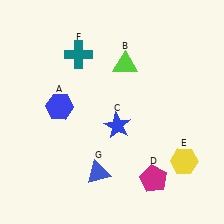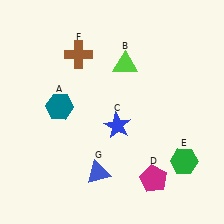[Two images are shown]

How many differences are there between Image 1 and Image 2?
There are 3 differences between the two images.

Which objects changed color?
A changed from blue to teal. E changed from yellow to green. F changed from teal to brown.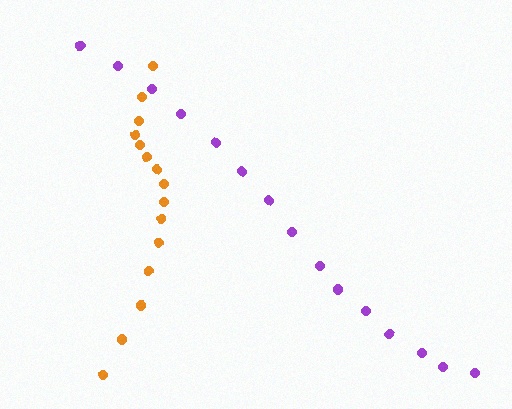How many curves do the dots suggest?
There are 2 distinct paths.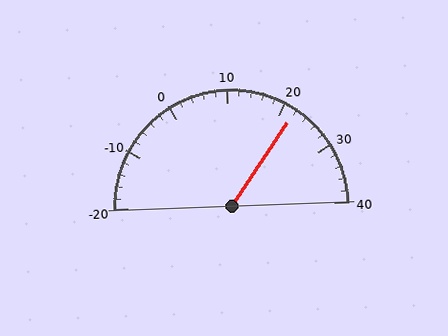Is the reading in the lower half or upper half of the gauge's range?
The reading is in the upper half of the range (-20 to 40).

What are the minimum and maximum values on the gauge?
The gauge ranges from -20 to 40.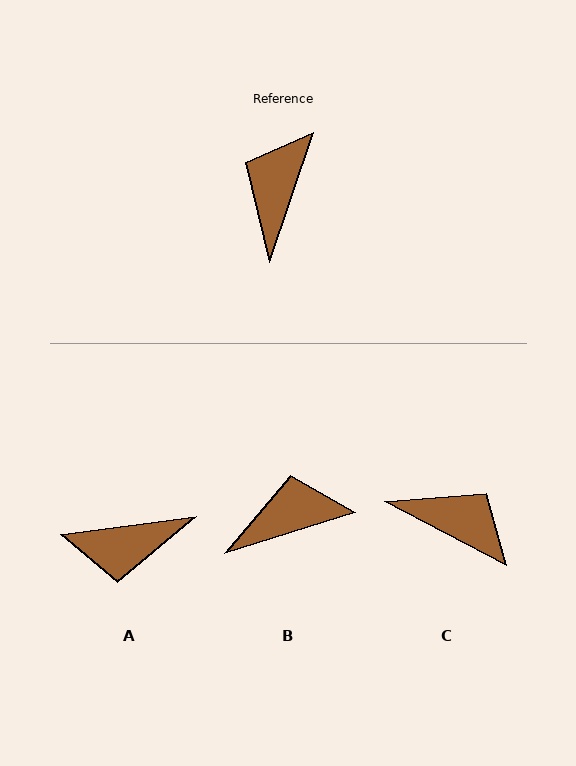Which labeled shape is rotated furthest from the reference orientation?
A, about 116 degrees away.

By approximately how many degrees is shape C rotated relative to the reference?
Approximately 99 degrees clockwise.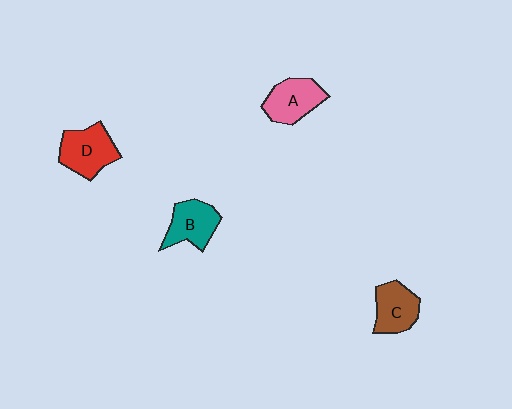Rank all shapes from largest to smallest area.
From largest to smallest: D (red), A (pink), B (teal), C (brown).